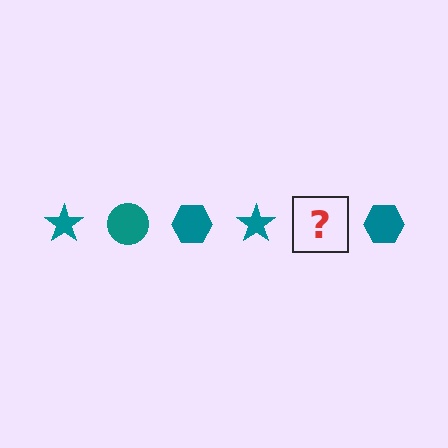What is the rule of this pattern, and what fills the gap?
The rule is that the pattern cycles through star, circle, hexagon shapes in teal. The gap should be filled with a teal circle.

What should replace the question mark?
The question mark should be replaced with a teal circle.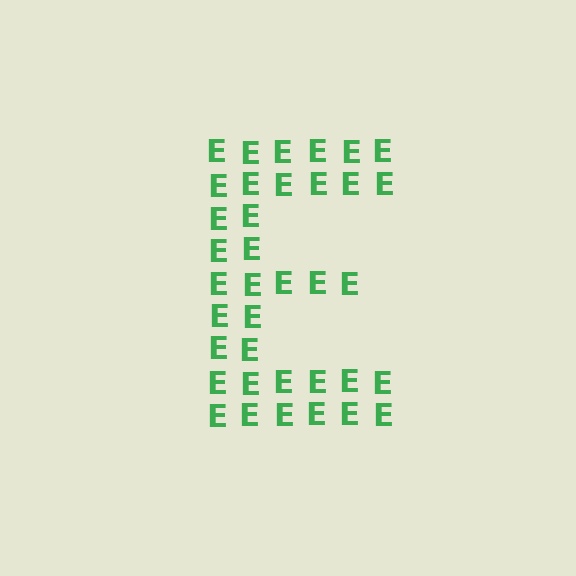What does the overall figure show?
The overall figure shows the letter E.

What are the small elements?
The small elements are letter E's.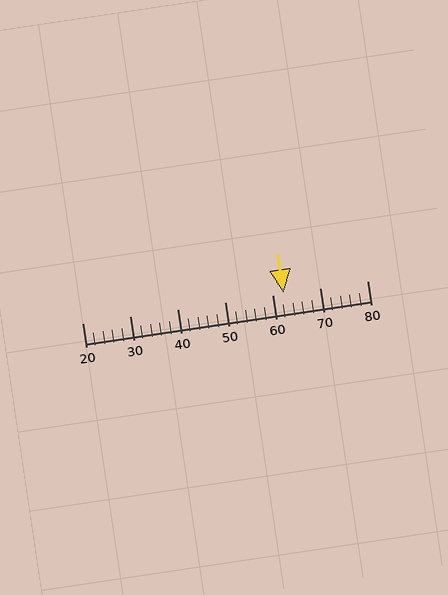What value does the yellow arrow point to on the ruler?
The yellow arrow points to approximately 62.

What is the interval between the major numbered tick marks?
The major tick marks are spaced 10 units apart.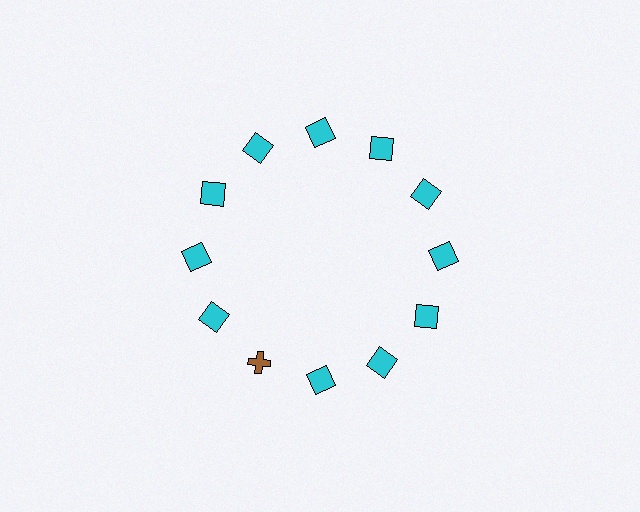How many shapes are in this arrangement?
There are 12 shapes arranged in a ring pattern.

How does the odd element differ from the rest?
It differs in both color (brown instead of cyan) and shape (cross instead of square).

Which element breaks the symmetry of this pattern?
The brown cross at roughly the 7 o'clock position breaks the symmetry. All other shapes are cyan squares.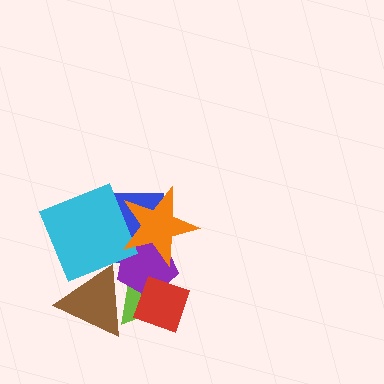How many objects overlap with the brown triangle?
4 objects overlap with the brown triangle.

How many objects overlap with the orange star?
3 objects overlap with the orange star.